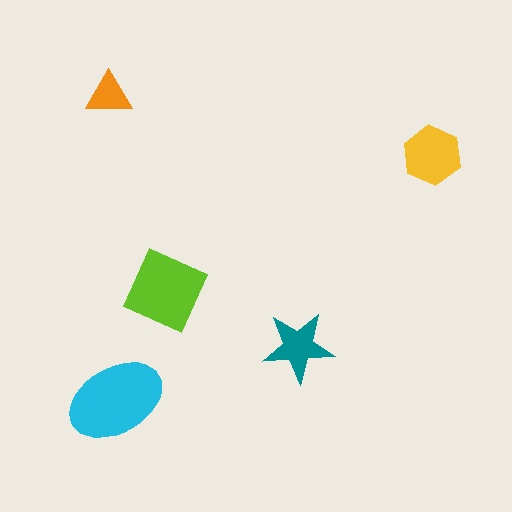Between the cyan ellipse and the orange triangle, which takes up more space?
The cyan ellipse.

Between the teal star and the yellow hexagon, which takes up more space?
The yellow hexagon.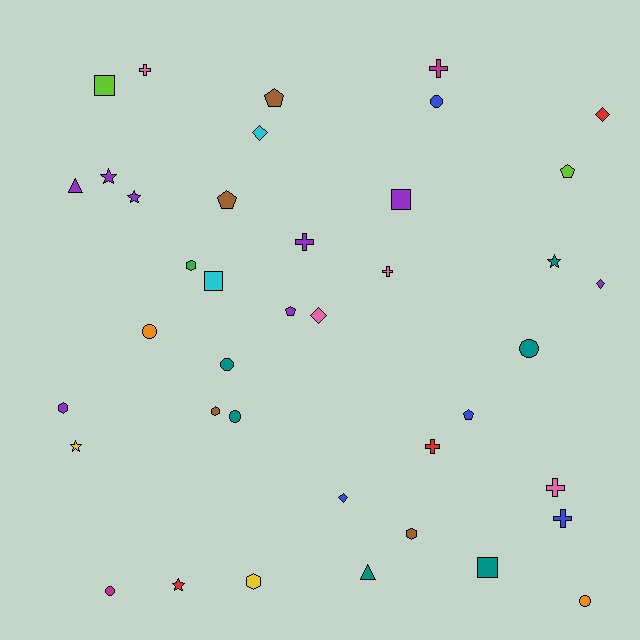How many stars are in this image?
There are 5 stars.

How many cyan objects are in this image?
There are 2 cyan objects.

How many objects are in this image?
There are 40 objects.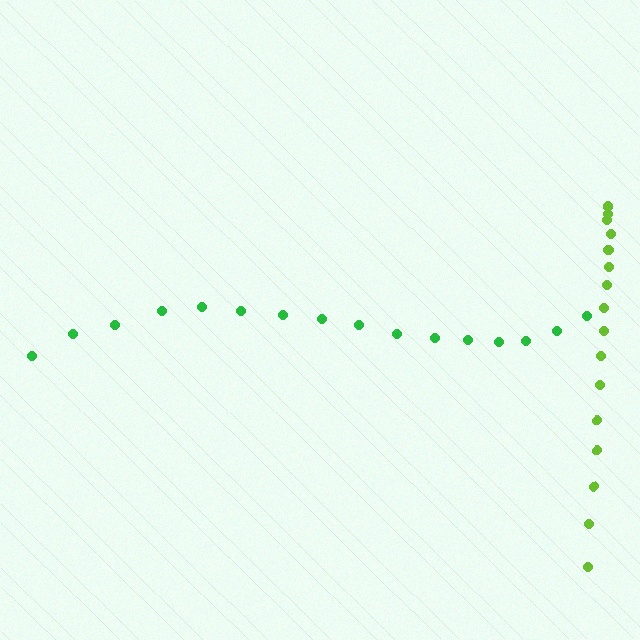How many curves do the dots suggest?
There are 2 distinct paths.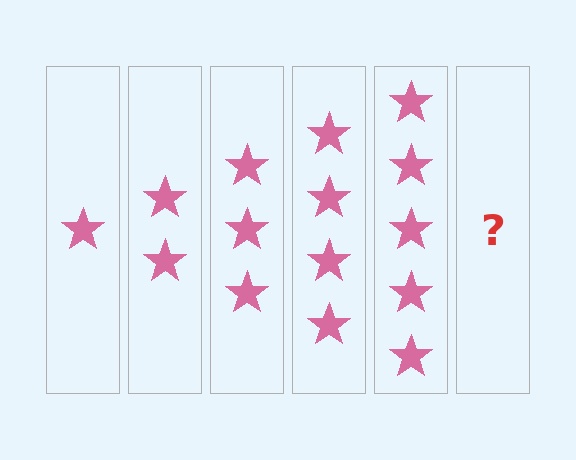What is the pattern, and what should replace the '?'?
The pattern is that each step adds one more star. The '?' should be 6 stars.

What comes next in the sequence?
The next element should be 6 stars.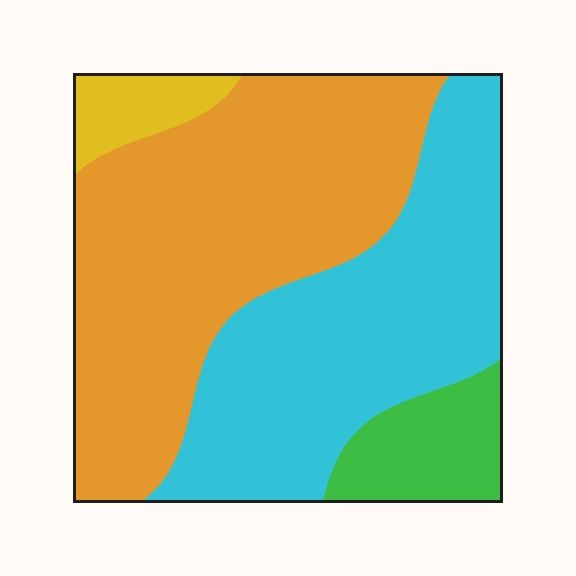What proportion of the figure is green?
Green covers about 10% of the figure.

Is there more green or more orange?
Orange.